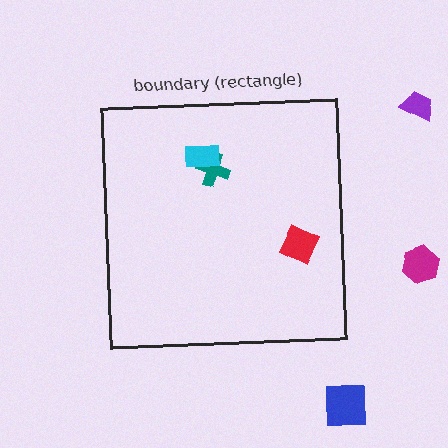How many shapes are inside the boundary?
3 inside, 3 outside.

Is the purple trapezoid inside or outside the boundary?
Outside.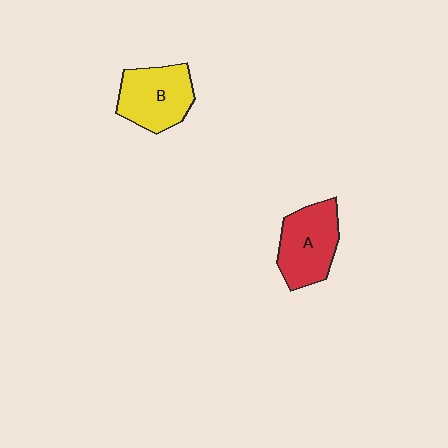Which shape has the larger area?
Shape A (red).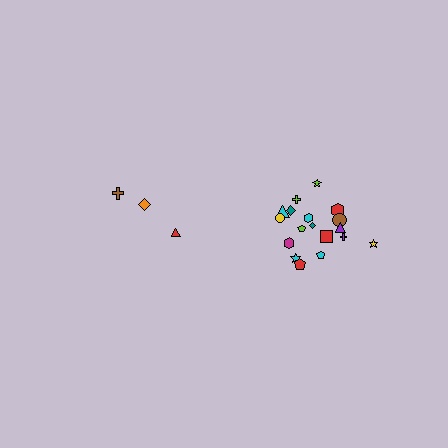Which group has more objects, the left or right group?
The right group.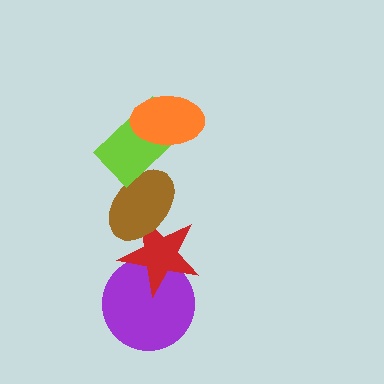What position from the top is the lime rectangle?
The lime rectangle is 2nd from the top.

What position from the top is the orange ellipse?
The orange ellipse is 1st from the top.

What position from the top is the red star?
The red star is 4th from the top.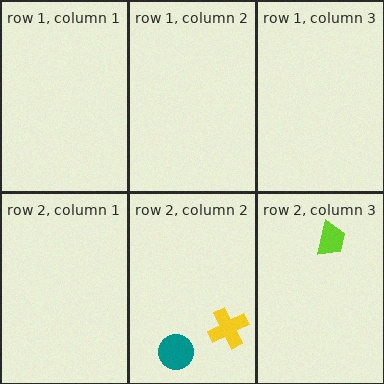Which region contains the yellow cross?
The row 2, column 2 region.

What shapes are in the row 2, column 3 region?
The lime trapezoid.